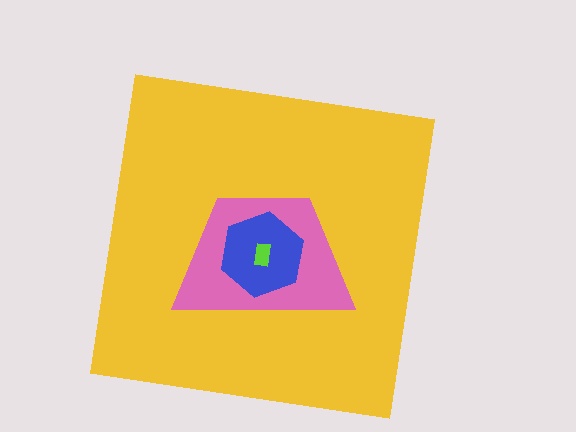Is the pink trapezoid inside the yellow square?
Yes.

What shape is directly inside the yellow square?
The pink trapezoid.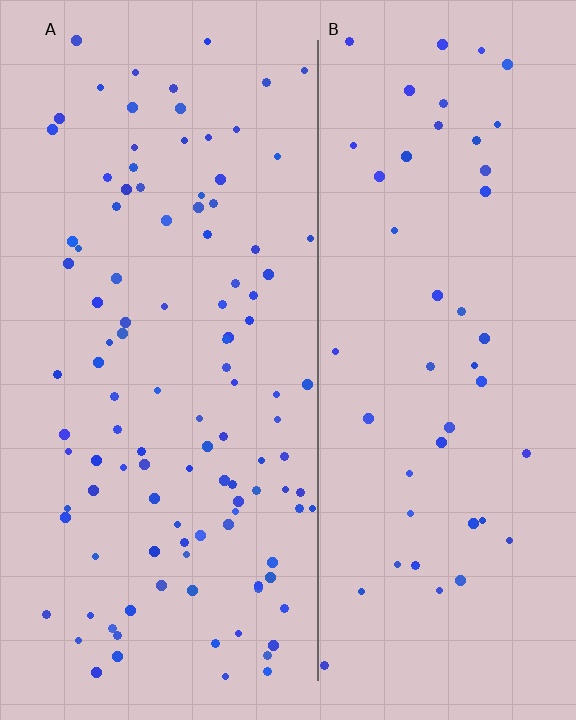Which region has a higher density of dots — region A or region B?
A (the left).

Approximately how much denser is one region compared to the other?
Approximately 2.2× — region A over region B.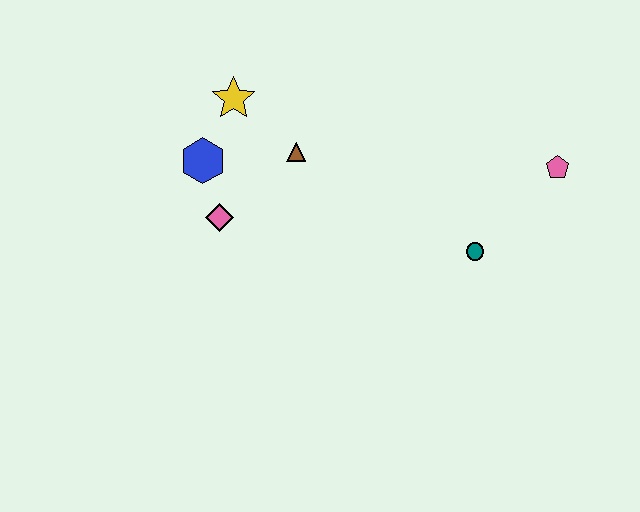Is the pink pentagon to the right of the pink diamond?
Yes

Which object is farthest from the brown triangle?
The pink pentagon is farthest from the brown triangle.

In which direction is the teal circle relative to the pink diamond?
The teal circle is to the right of the pink diamond.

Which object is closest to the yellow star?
The blue hexagon is closest to the yellow star.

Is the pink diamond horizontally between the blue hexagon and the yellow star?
Yes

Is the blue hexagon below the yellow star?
Yes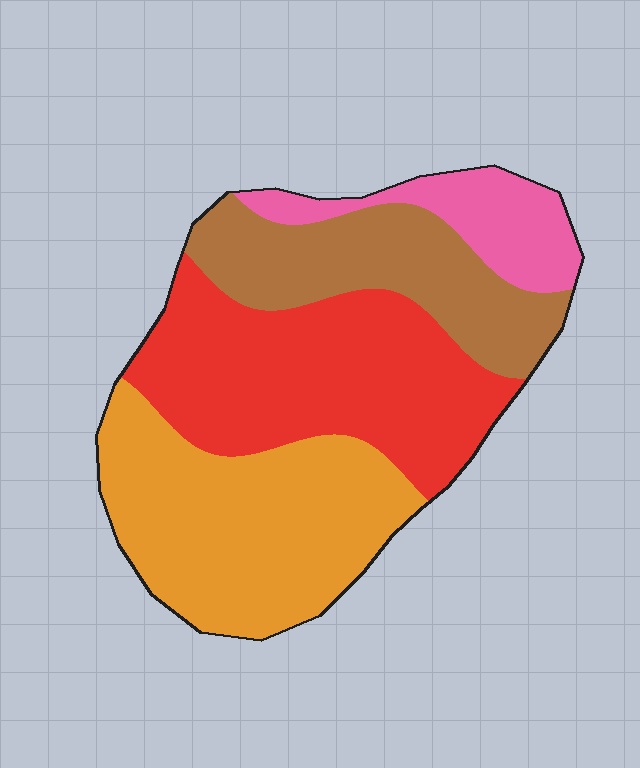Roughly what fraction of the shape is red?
Red takes up about one third (1/3) of the shape.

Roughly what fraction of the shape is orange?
Orange takes up about one third (1/3) of the shape.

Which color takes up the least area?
Pink, at roughly 10%.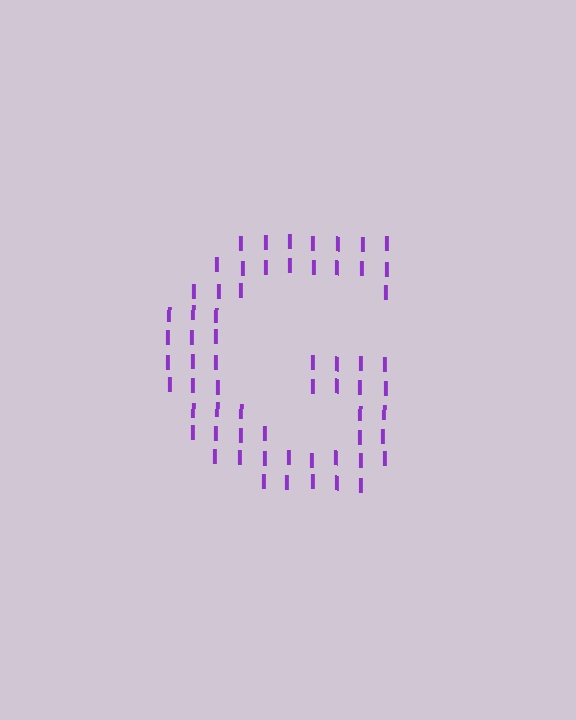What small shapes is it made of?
It is made of small letter I's.